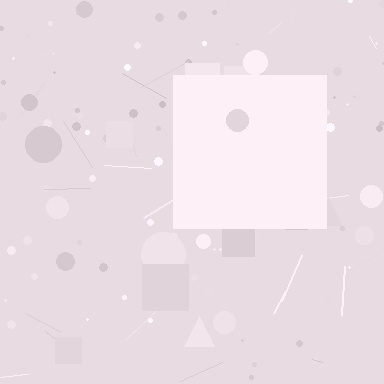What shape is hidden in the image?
A square is hidden in the image.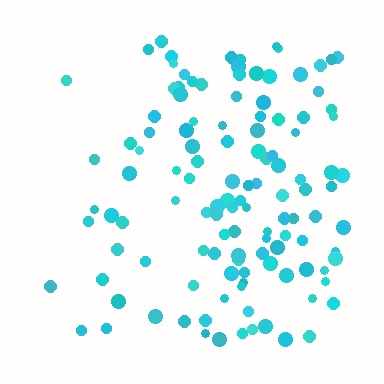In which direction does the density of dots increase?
From left to right, with the right side densest.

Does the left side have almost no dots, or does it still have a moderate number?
Still a moderate number, just noticeably fewer than the right.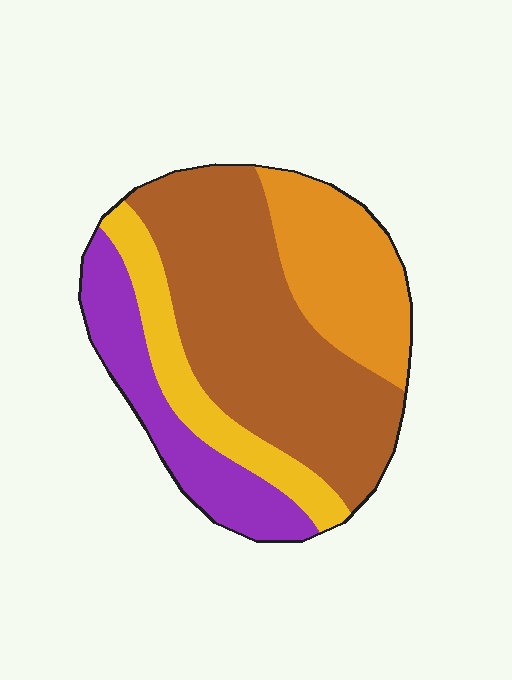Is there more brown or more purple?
Brown.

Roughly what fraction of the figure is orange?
Orange covers 21% of the figure.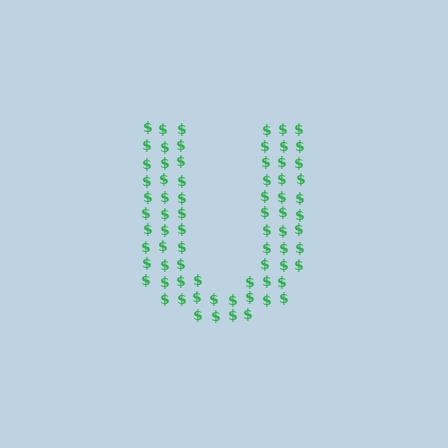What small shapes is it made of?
It is made of small dollar signs.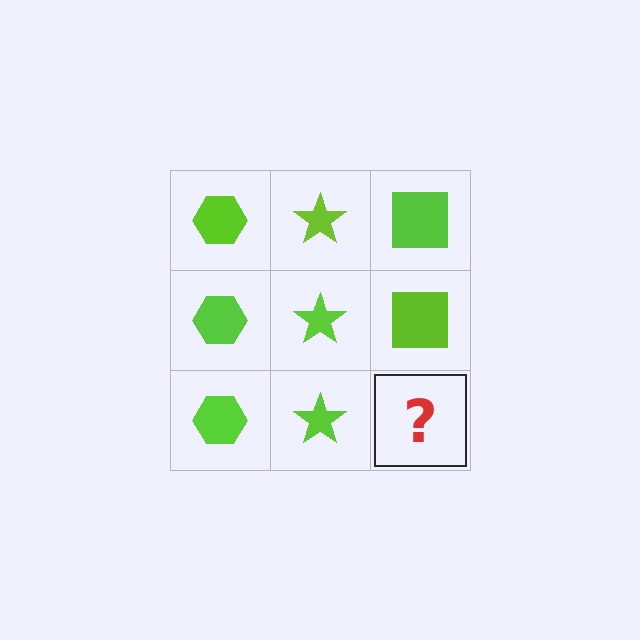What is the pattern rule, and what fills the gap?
The rule is that each column has a consistent shape. The gap should be filled with a lime square.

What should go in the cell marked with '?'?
The missing cell should contain a lime square.